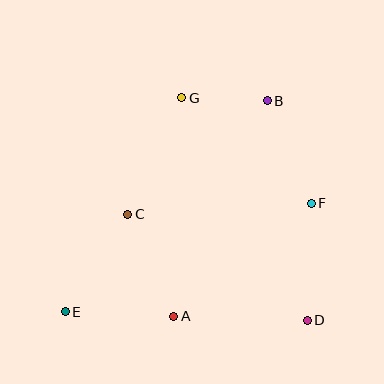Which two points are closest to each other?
Points B and G are closest to each other.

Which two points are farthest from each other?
Points B and E are farthest from each other.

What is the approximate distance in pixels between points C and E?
The distance between C and E is approximately 116 pixels.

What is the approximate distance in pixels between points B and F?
The distance between B and F is approximately 112 pixels.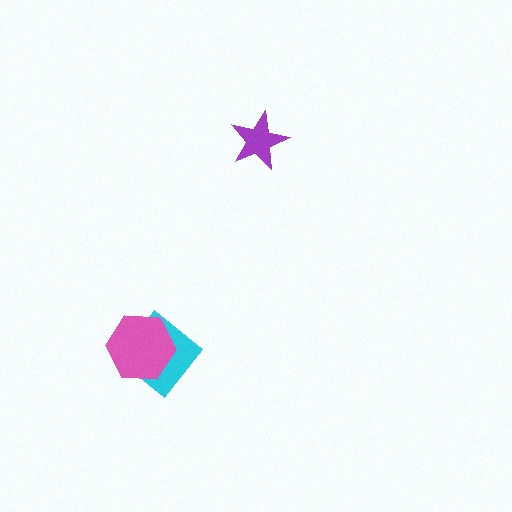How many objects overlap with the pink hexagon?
1 object overlaps with the pink hexagon.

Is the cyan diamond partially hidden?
Yes, it is partially covered by another shape.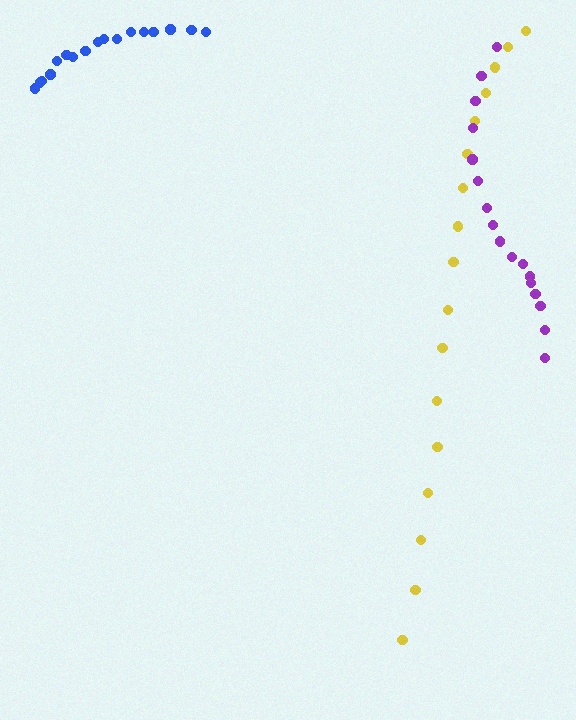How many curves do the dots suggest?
There are 3 distinct paths.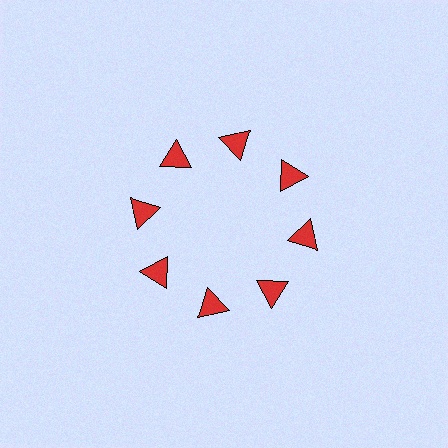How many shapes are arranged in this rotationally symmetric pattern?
There are 8 shapes, arranged in 8 groups of 1.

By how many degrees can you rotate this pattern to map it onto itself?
The pattern maps onto itself every 45 degrees of rotation.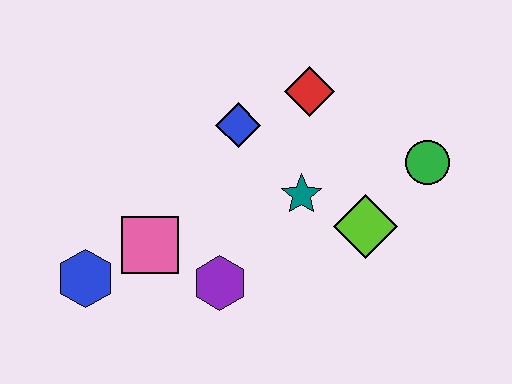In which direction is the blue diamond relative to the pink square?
The blue diamond is above the pink square.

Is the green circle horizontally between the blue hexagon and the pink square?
No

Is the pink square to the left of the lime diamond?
Yes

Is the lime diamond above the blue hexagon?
Yes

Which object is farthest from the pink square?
The green circle is farthest from the pink square.